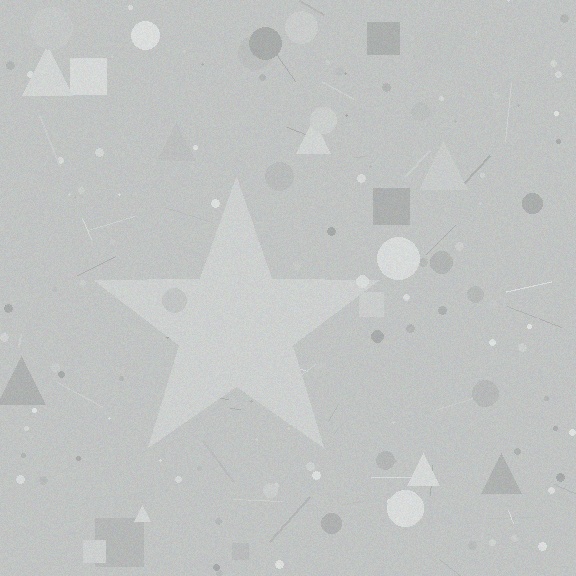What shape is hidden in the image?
A star is hidden in the image.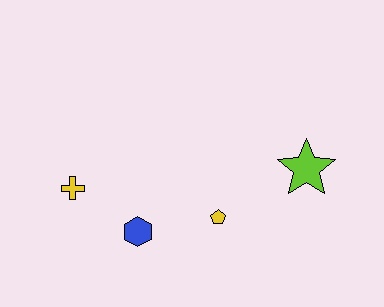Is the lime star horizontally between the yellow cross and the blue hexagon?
No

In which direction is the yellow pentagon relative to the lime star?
The yellow pentagon is to the left of the lime star.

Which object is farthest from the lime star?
The yellow cross is farthest from the lime star.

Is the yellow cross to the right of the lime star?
No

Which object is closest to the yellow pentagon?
The blue hexagon is closest to the yellow pentagon.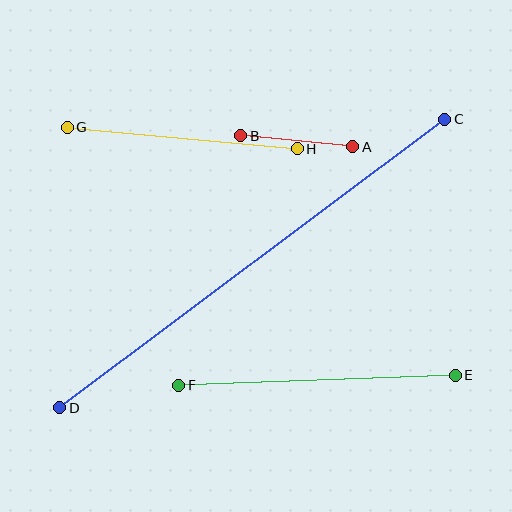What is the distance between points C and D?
The distance is approximately 481 pixels.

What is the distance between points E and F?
The distance is approximately 276 pixels.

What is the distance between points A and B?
The distance is approximately 112 pixels.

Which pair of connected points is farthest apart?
Points C and D are farthest apart.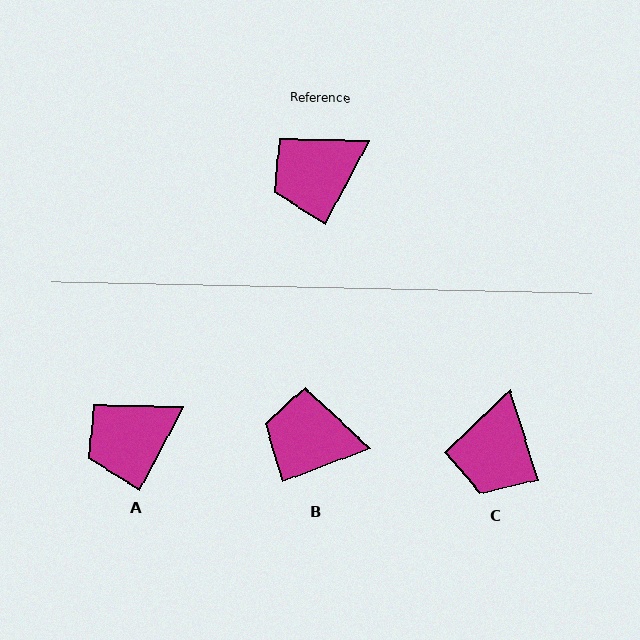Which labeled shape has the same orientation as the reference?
A.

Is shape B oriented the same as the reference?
No, it is off by about 42 degrees.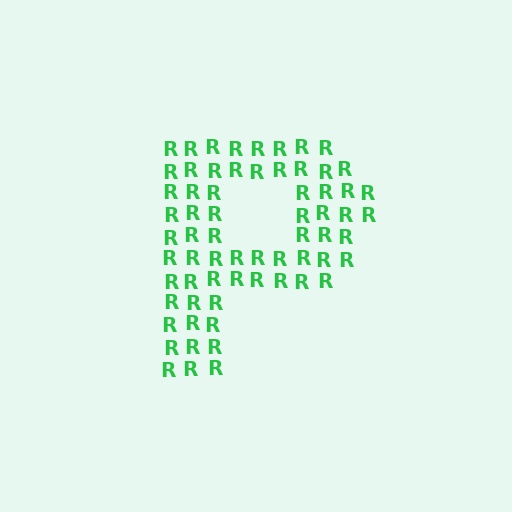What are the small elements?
The small elements are letter R's.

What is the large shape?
The large shape is the letter P.